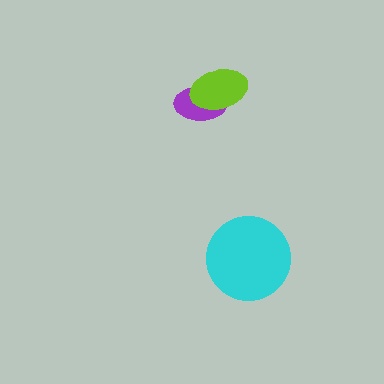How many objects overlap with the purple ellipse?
1 object overlaps with the purple ellipse.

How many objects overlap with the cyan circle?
0 objects overlap with the cyan circle.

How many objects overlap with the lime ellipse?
1 object overlaps with the lime ellipse.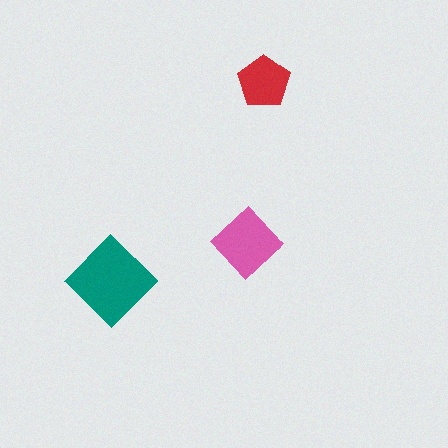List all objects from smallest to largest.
The red pentagon, the pink diamond, the teal diamond.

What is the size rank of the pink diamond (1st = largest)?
2nd.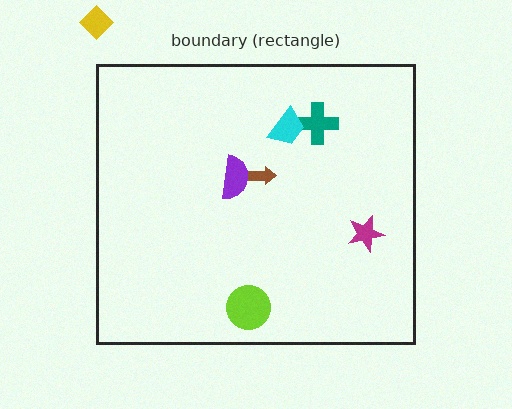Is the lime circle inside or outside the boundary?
Inside.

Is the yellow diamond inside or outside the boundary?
Outside.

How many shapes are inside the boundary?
6 inside, 1 outside.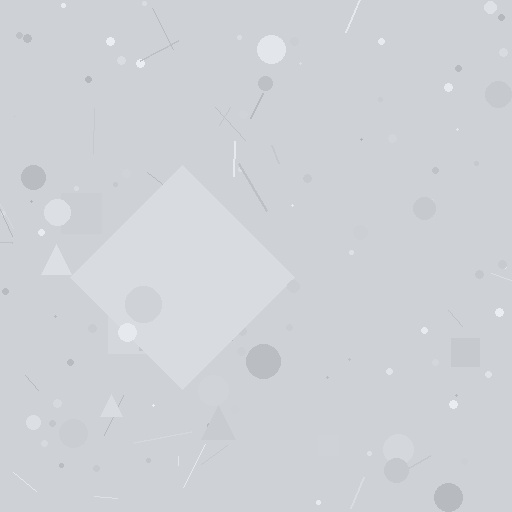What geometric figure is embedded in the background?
A diamond is embedded in the background.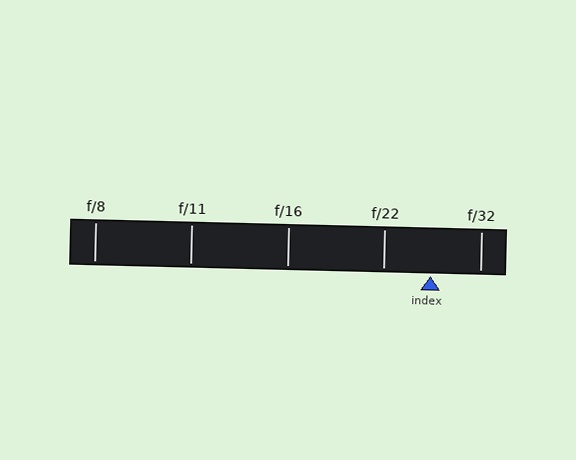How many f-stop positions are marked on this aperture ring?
There are 5 f-stop positions marked.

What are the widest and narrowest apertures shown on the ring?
The widest aperture shown is f/8 and the narrowest is f/32.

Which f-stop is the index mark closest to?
The index mark is closest to f/22.